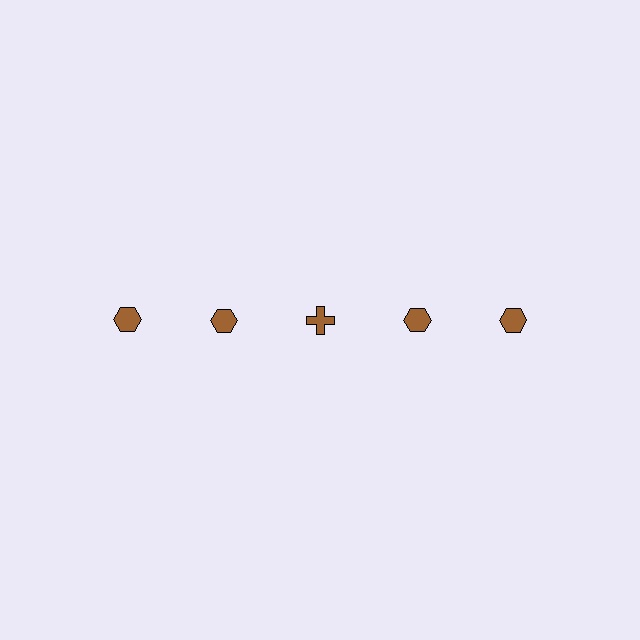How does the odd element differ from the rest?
It has a different shape: cross instead of hexagon.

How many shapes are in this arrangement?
There are 5 shapes arranged in a grid pattern.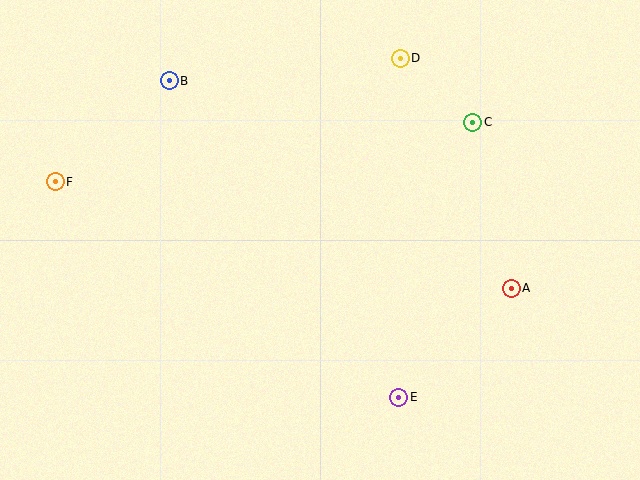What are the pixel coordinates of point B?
Point B is at (169, 81).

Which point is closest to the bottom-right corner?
Point A is closest to the bottom-right corner.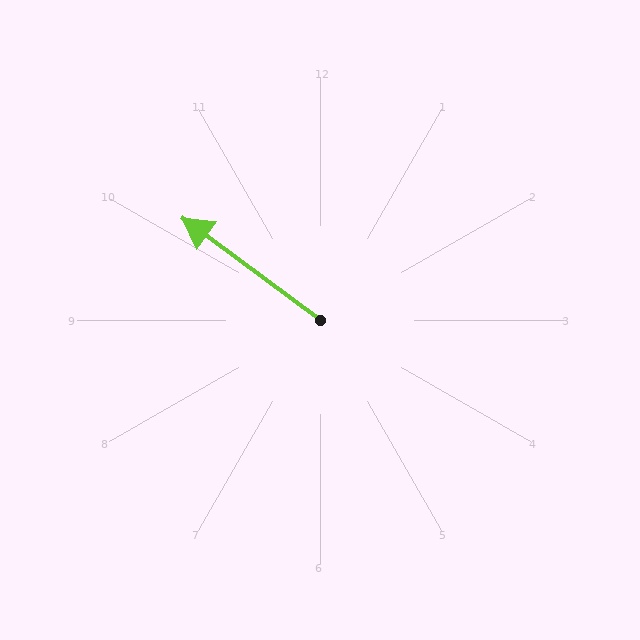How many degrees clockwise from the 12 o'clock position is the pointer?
Approximately 307 degrees.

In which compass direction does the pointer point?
Northwest.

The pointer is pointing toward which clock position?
Roughly 10 o'clock.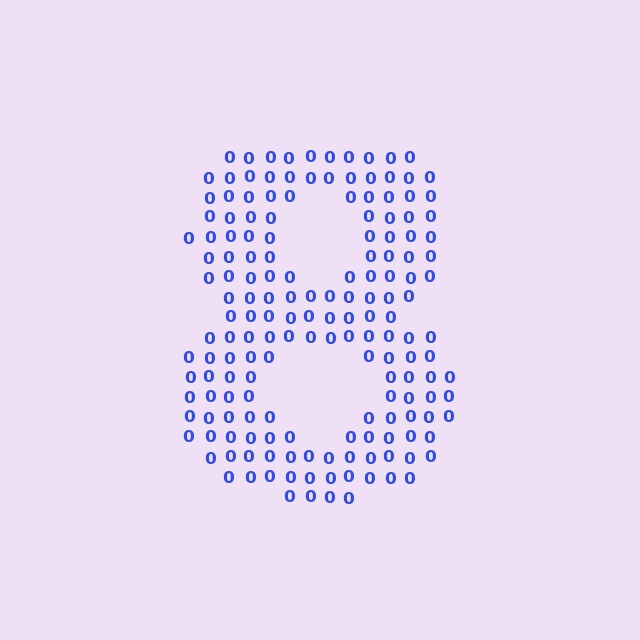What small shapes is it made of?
It is made of small digit 0's.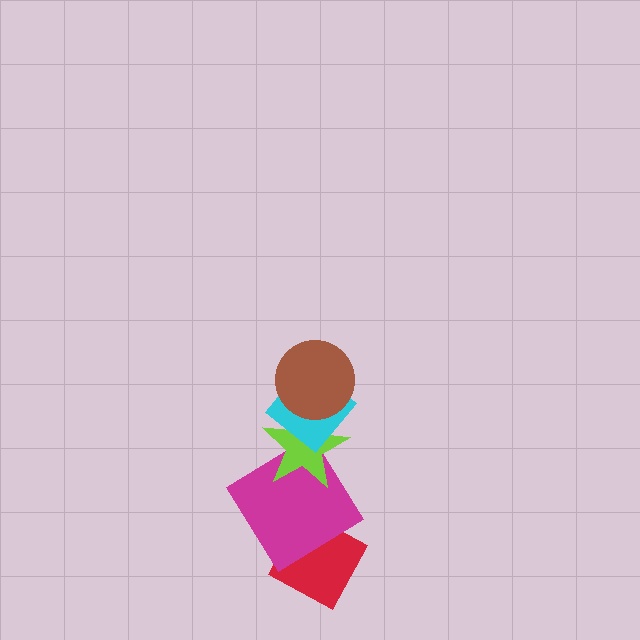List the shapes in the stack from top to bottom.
From top to bottom: the brown circle, the cyan diamond, the lime star, the magenta diamond, the red diamond.